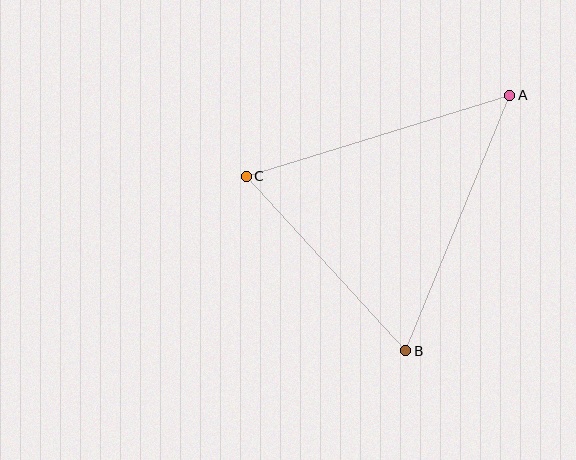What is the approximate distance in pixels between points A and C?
The distance between A and C is approximately 275 pixels.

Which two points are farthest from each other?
Points A and B are farthest from each other.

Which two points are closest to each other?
Points B and C are closest to each other.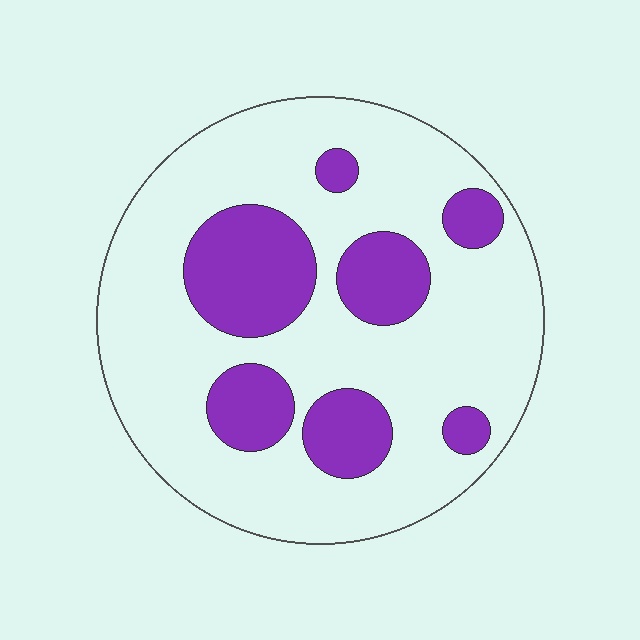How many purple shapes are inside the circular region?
7.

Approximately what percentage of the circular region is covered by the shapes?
Approximately 25%.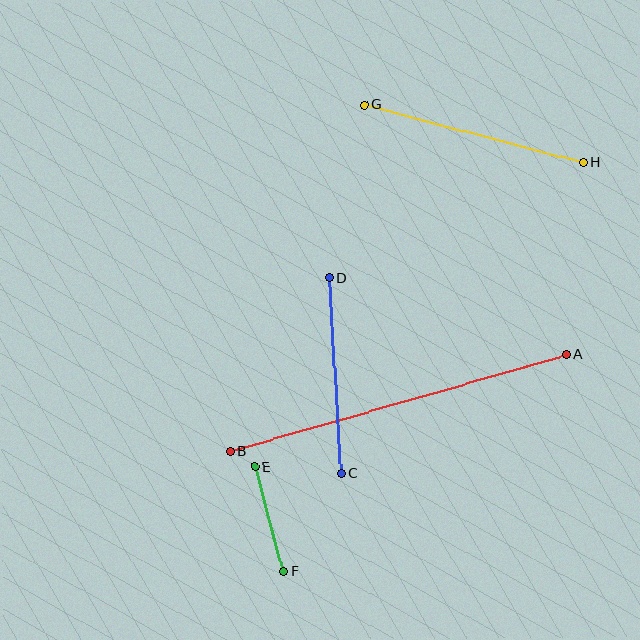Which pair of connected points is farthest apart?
Points A and B are farthest apart.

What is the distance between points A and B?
The distance is approximately 349 pixels.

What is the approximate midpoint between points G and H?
The midpoint is at approximately (474, 134) pixels.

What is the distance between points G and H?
The distance is approximately 227 pixels.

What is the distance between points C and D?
The distance is approximately 196 pixels.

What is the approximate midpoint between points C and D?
The midpoint is at approximately (335, 375) pixels.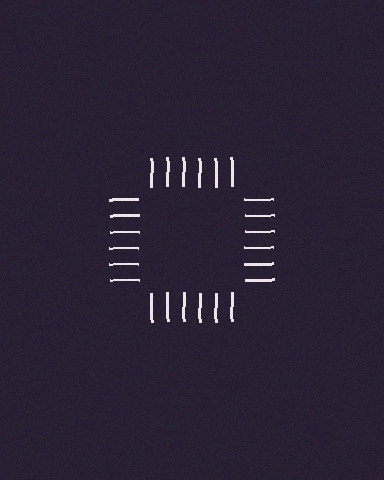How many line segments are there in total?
24 — 6 along each of the 4 edges.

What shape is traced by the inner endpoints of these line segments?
An illusory square — the line segments terminate on its edges but no continuous stroke is drawn.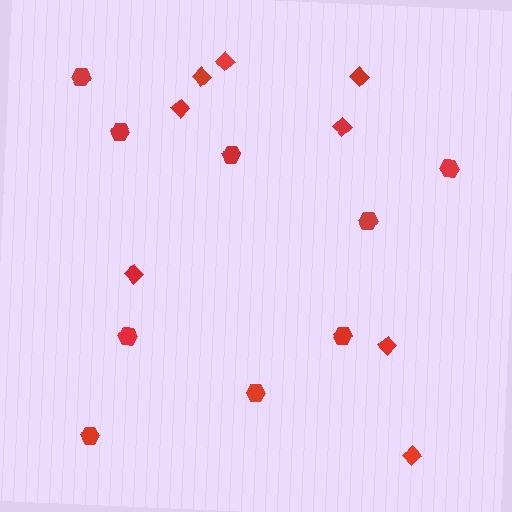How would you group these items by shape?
There are 2 groups: one group of diamonds (8) and one group of hexagons (9).